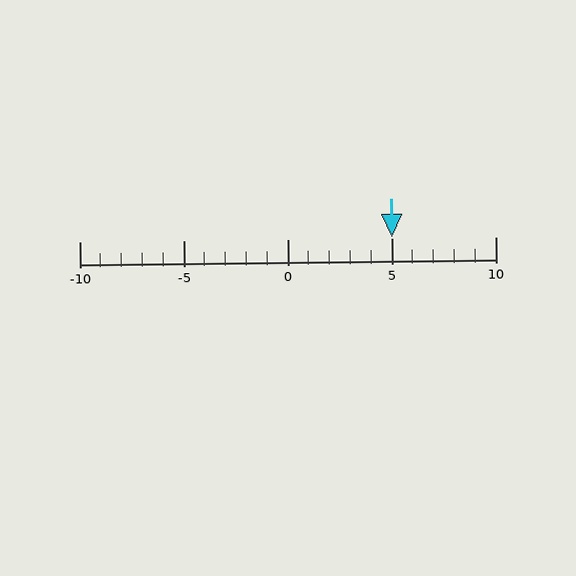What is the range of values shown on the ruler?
The ruler shows values from -10 to 10.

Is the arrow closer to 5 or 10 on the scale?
The arrow is closer to 5.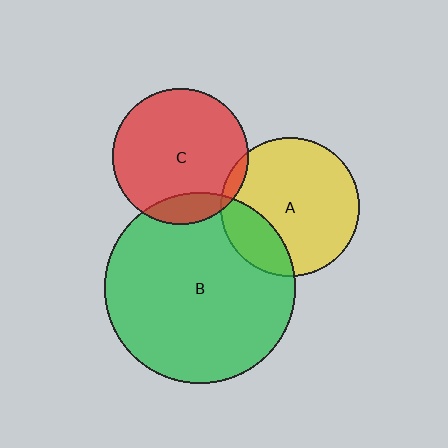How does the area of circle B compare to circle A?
Approximately 1.9 times.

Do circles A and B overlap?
Yes.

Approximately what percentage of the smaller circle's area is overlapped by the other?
Approximately 20%.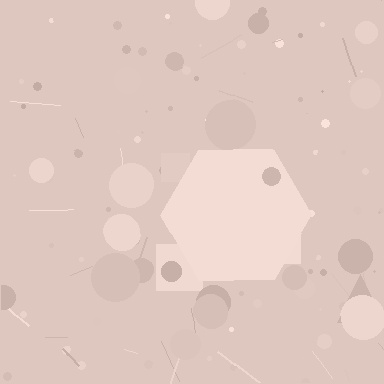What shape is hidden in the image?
A hexagon is hidden in the image.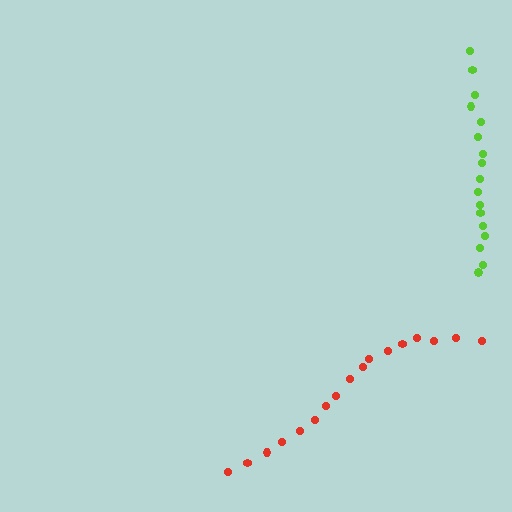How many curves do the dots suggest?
There are 2 distinct paths.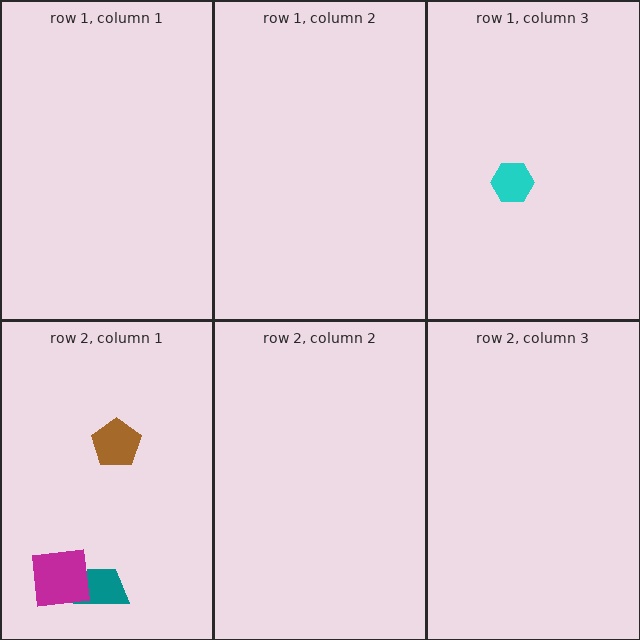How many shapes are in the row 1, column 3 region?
1.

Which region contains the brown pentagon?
The row 2, column 1 region.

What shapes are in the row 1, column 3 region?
The cyan hexagon.